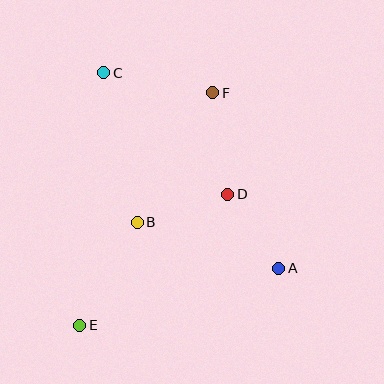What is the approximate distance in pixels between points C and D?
The distance between C and D is approximately 174 pixels.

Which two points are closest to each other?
Points A and D are closest to each other.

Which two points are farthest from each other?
Points E and F are farthest from each other.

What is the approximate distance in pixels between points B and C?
The distance between B and C is approximately 153 pixels.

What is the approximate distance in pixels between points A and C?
The distance between A and C is approximately 262 pixels.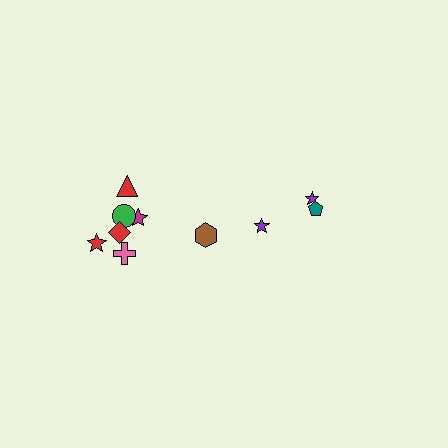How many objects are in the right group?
There are 3 objects.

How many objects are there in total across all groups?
There are 10 objects.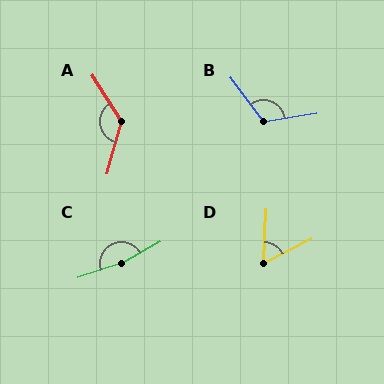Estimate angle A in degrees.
Approximately 132 degrees.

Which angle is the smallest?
D, at approximately 61 degrees.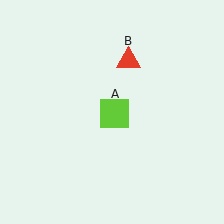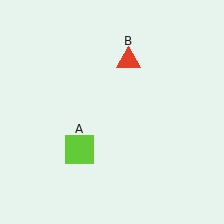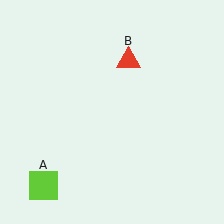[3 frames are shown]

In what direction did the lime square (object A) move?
The lime square (object A) moved down and to the left.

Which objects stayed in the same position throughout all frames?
Red triangle (object B) remained stationary.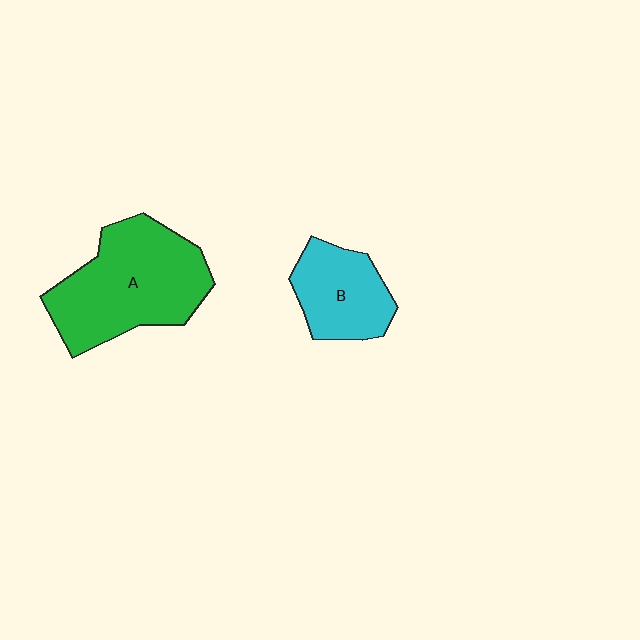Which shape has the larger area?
Shape A (green).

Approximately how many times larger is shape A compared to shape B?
Approximately 1.8 times.